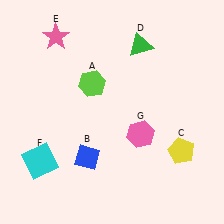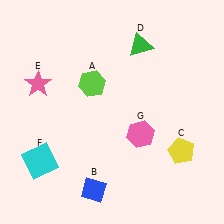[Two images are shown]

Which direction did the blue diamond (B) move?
The blue diamond (B) moved down.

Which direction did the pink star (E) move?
The pink star (E) moved down.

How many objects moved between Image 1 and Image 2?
2 objects moved between the two images.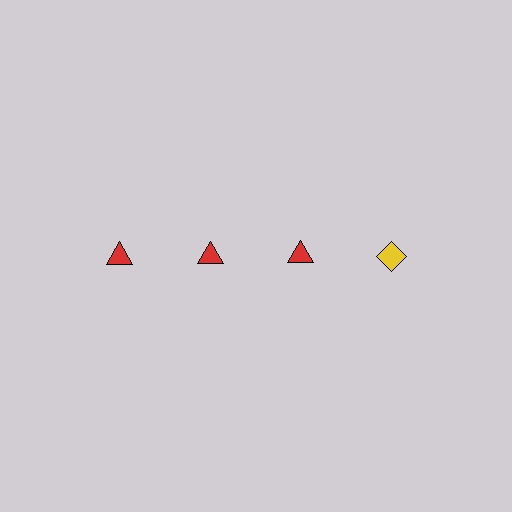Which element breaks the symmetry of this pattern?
The yellow diamond in the top row, second from right column breaks the symmetry. All other shapes are red triangles.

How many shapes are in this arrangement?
There are 4 shapes arranged in a grid pattern.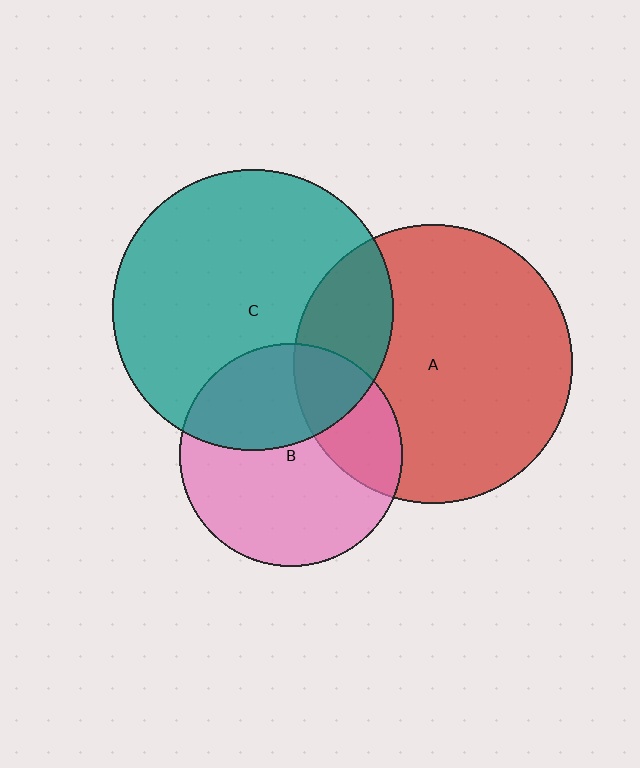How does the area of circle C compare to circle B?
Approximately 1.6 times.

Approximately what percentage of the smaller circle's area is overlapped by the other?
Approximately 20%.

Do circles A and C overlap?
Yes.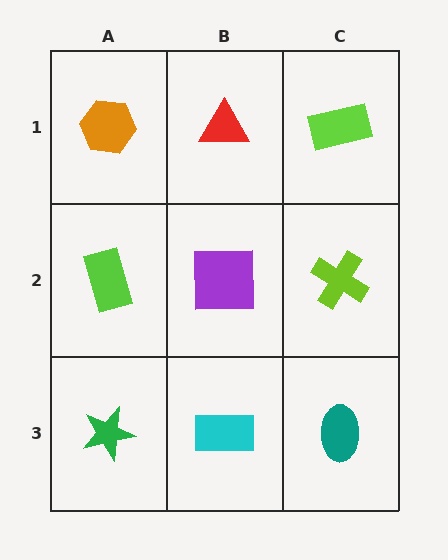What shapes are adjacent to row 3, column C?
A lime cross (row 2, column C), a cyan rectangle (row 3, column B).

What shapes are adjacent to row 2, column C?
A lime rectangle (row 1, column C), a teal ellipse (row 3, column C), a purple square (row 2, column B).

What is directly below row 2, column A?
A green star.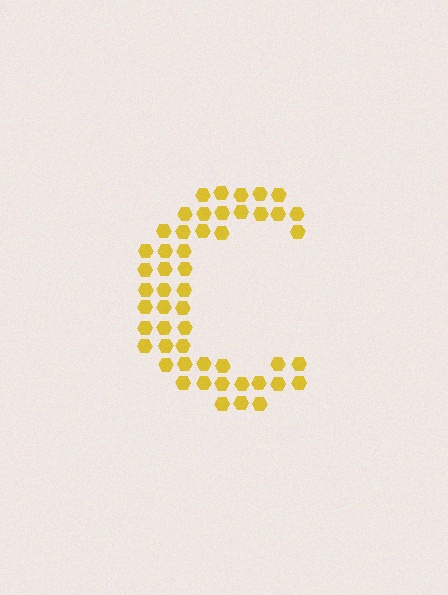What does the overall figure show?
The overall figure shows the letter C.